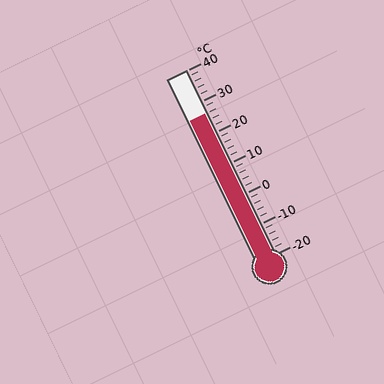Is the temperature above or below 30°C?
The temperature is below 30°C.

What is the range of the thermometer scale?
The thermometer scale ranges from -20°C to 40°C.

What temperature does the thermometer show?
The thermometer shows approximately 26°C.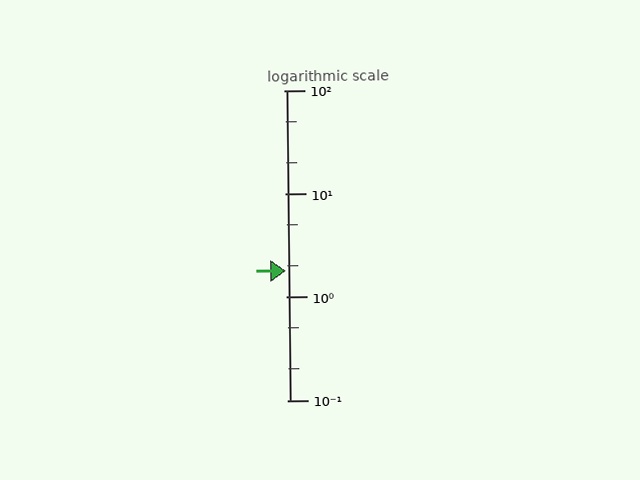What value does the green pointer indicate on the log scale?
The pointer indicates approximately 1.8.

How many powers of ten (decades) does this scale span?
The scale spans 3 decades, from 0.1 to 100.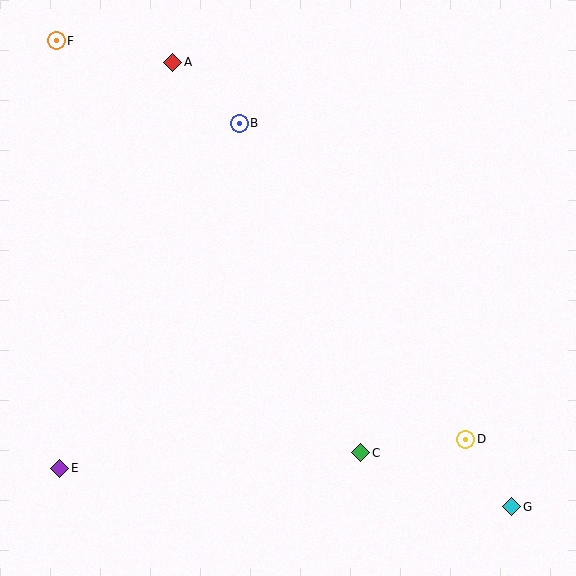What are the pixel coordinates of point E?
Point E is at (60, 468).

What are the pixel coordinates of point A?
Point A is at (173, 62).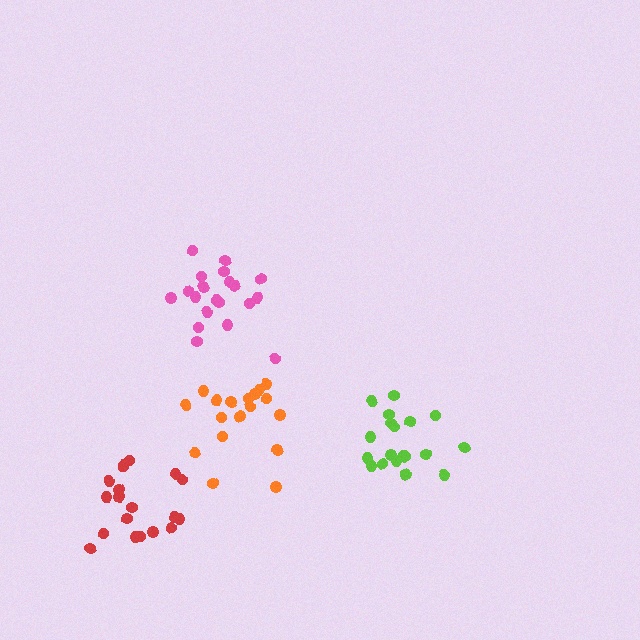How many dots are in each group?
Group 1: 18 dots, Group 2: 20 dots, Group 3: 19 dots, Group 4: 19 dots (76 total).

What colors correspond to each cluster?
The clusters are colored: orange, pink, lime, red.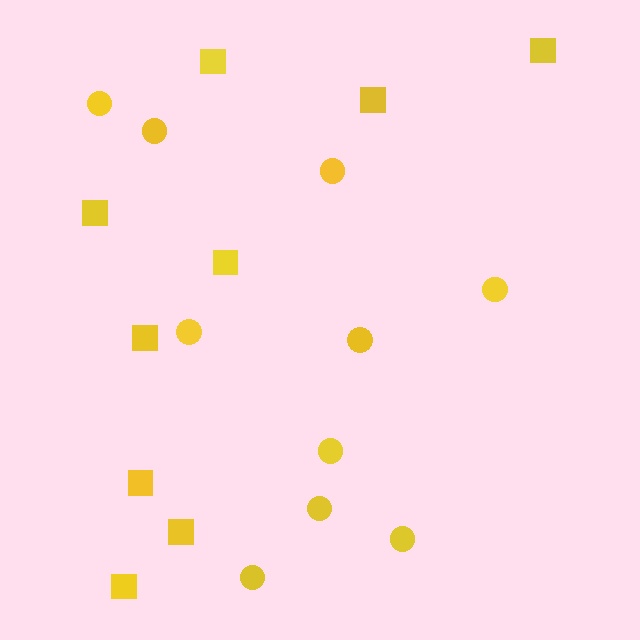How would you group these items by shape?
There are 2 groups: one group of circles (10) and one group of squares (9).